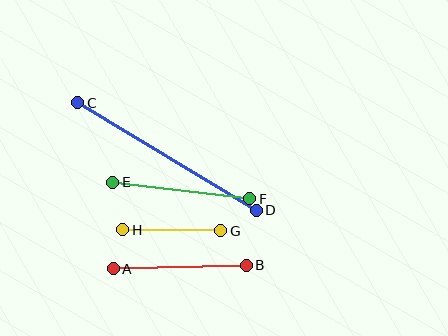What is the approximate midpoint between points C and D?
The midpoint is at approximately (167, 156) pixels.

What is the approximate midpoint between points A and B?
The midpoint is at approximately (180, 267) pixels.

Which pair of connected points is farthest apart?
Points C and D are farthest apart.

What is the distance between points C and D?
The distance is approximately 209 pixels.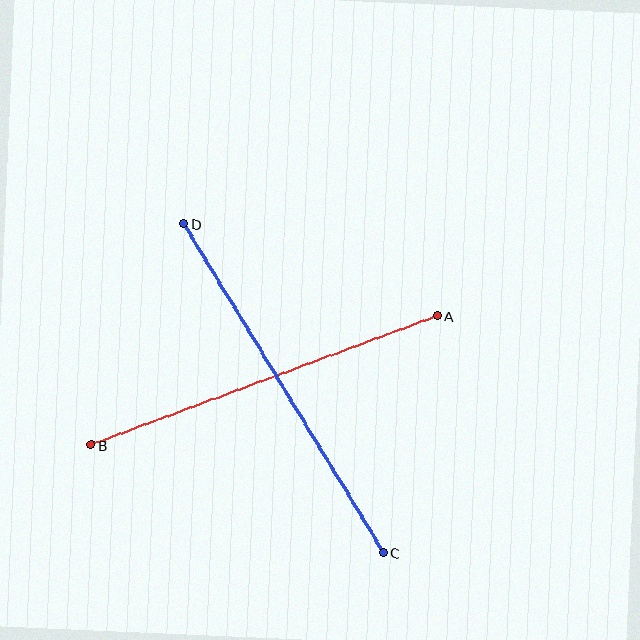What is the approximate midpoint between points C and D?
The midpoint is at approximately (284, 388) pixels.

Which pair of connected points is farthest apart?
Points C and D are farthest apart.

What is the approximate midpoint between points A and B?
The midpoint is at approximately (264, 380) pixels.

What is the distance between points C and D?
The distance is approximately 384 pixels.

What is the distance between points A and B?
The distance is approximately 370 pixels.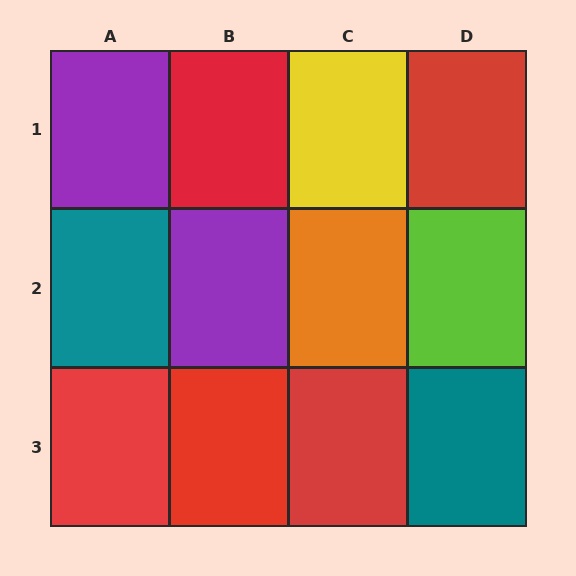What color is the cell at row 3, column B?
Red.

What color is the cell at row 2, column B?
Purple.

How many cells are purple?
2 cells are purple.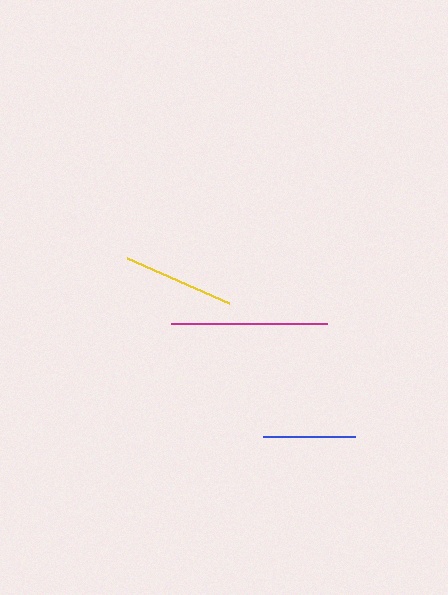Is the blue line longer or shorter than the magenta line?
The magenta line is longer than the blue line.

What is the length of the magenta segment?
The magenta segment is approximately 156 pixels long.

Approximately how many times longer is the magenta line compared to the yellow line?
The magenta line is approximately 1.4 times the length of the yellow line.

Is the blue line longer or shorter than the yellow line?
The yellow line is longer than the blue line.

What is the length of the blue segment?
The blue segment is approximately 92 pixels long.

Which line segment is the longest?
The magenta line is the longest at approximately 156 pixels.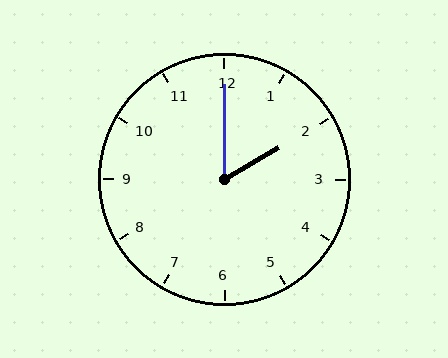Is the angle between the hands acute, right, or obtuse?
It is acute.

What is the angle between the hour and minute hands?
Approximately 60 degrees.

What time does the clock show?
2:00.